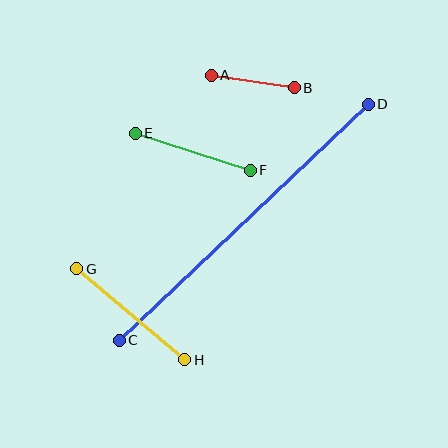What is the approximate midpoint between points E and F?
The midpoint is at approximately (193, 152) pixels.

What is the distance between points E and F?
The distance is approximately 121 pixels.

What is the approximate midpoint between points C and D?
The midpoint is at approximately (244, 222) pixels.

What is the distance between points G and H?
The distance is approximately 141 pixels.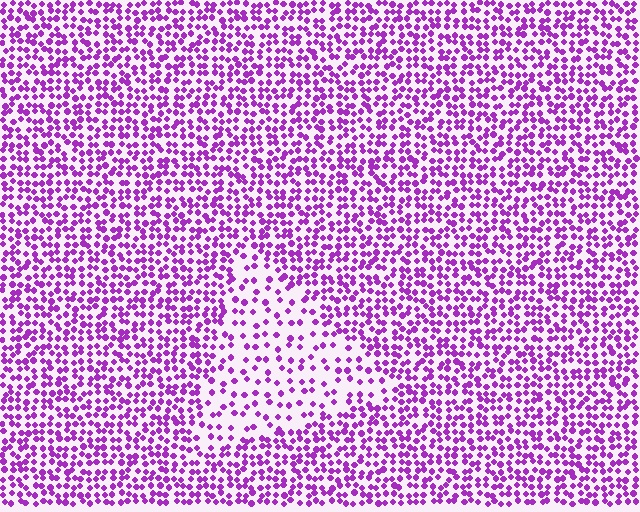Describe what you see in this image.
The image contains small purple elements arranged at two different densities. A triangle-shaped region is visible where the elements are less densely packed than the surrounding area.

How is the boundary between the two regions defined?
The boundary is defined by a change in element density (approximately 2.1x ratio). All elements are the same color, size, and shape.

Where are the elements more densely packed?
The elements are more densely packed outside the triangle boundary.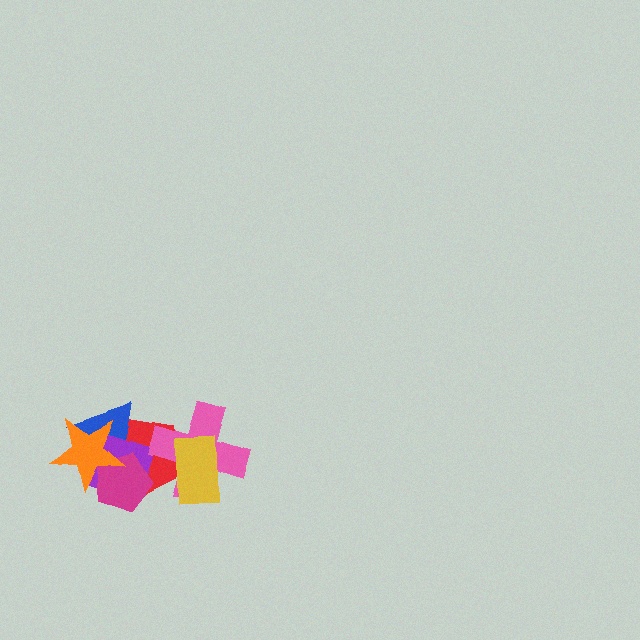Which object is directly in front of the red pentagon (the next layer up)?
The blue triangle is directly in front of the red pentagon.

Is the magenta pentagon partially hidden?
Yes, it is partially covered by another shape.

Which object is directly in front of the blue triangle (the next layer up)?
The purple square is directly in front of the blue triangle.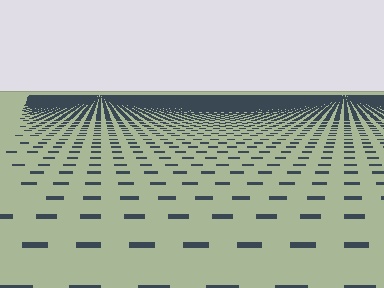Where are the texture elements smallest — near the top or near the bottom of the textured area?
Near the top.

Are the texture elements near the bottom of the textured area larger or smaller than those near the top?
Larger. Near the bottom, elements are closer to the viewer and appear at a bigger on-screen size.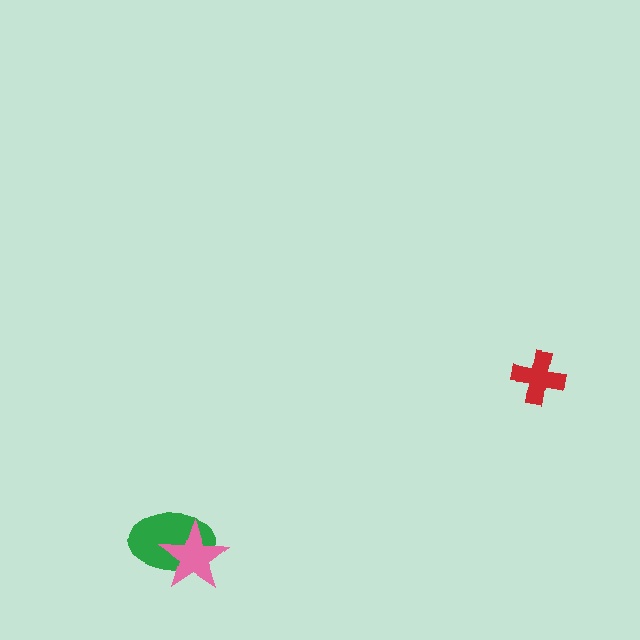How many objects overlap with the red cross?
0 objects overlap with the red cross.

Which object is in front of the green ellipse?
The pink star is in front of the green ellipse.